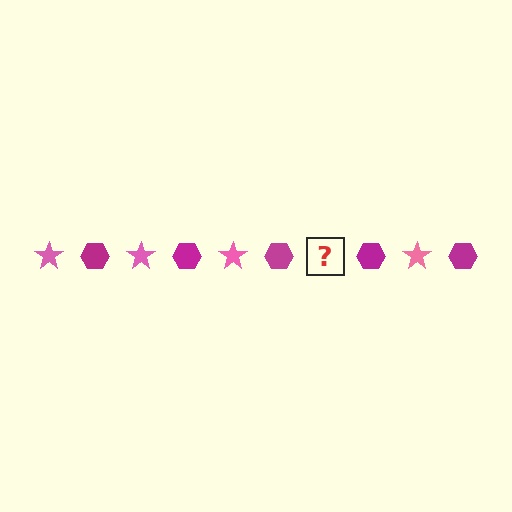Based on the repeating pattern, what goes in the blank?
The blank should be a pink star.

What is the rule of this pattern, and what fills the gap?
The rule is that the pattern alternates between pink star and magenta hexagon. The gap should be filled with a pink star.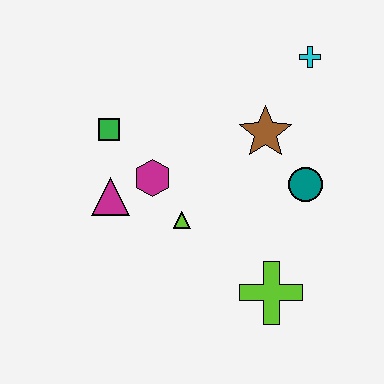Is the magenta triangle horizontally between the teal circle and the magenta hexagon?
No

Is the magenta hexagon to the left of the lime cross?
Yes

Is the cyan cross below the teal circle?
No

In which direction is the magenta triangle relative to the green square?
The magenta triangle is below the green square.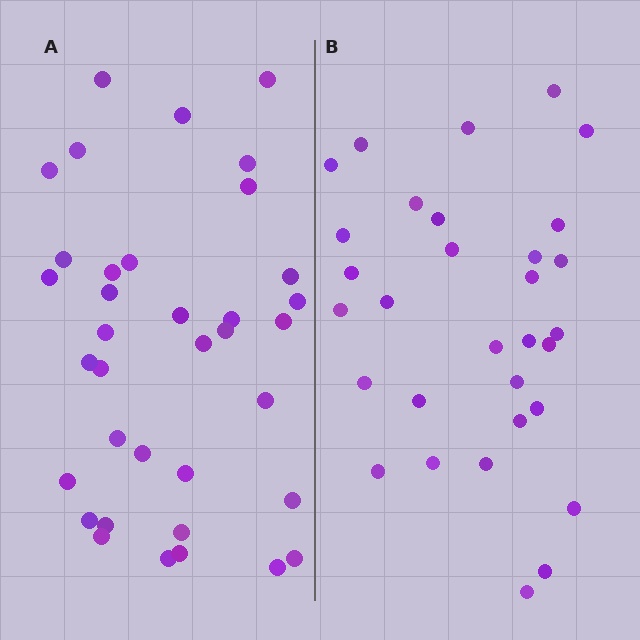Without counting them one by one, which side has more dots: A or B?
Region A (the left region) has more dots.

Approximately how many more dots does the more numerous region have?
Region A has about 5 more dots than region B.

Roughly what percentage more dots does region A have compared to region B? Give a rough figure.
About 15% more.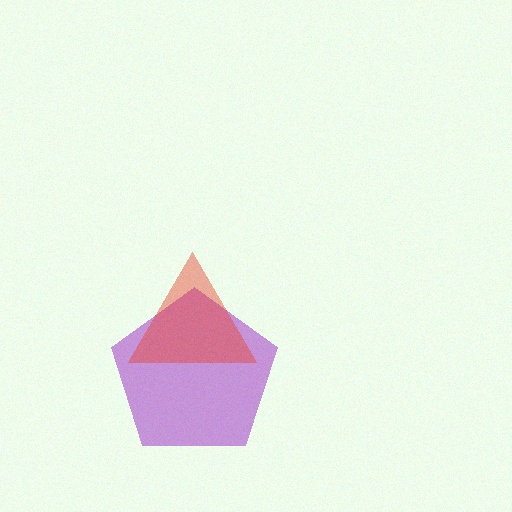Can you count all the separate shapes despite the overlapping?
Yes, there are 2 separate shapes.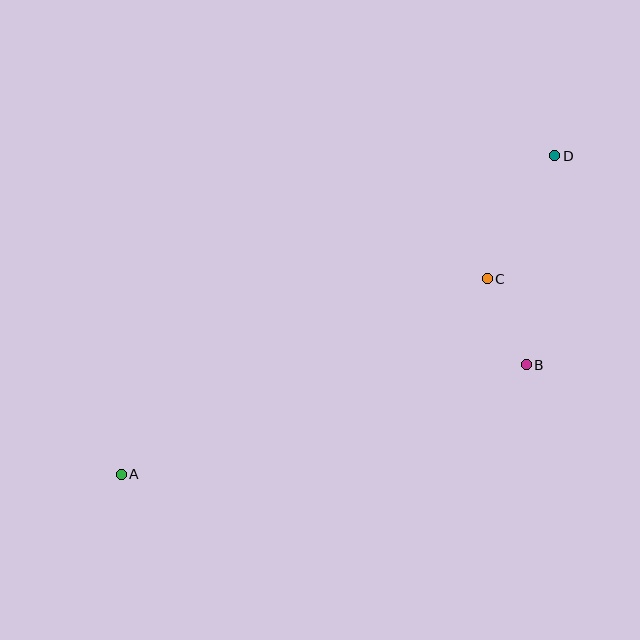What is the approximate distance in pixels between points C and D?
The distance between C and D is approximately 140 pixels.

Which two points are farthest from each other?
Points A and D are farthest from each other.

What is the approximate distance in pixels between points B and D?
The distance between B and D is approximately 211 pixels.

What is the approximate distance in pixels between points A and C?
The distance between A and C is approximately 415 pixels.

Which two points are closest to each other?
Points B and C are closest to each other.